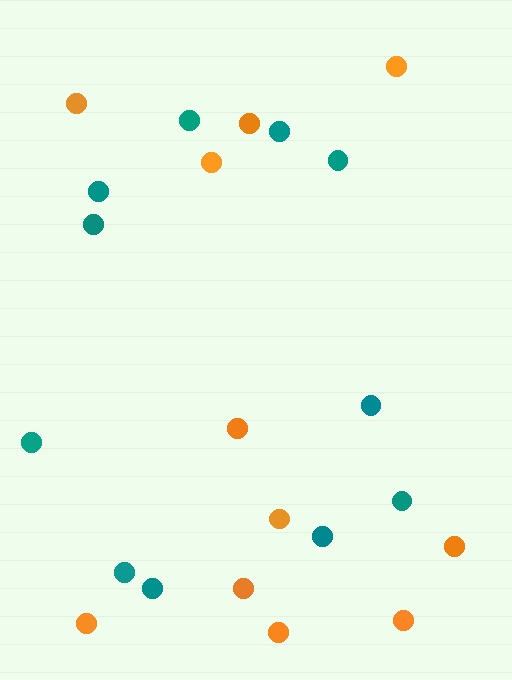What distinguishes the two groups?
There are 2 groups: one group of orange circles (11) and one group of teal circles (11).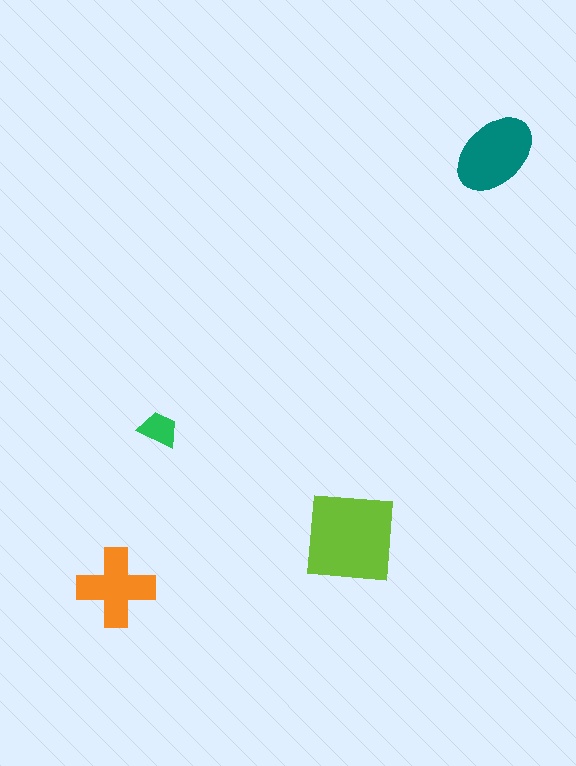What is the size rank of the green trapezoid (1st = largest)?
4th.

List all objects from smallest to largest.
The green trapezoid, the orange cross, the teal ellipse, the lime square.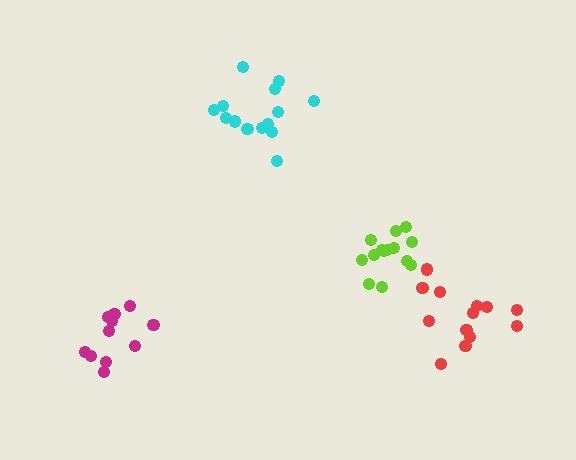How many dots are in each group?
Group 1: 13 dots, Group 2: 14 dots, Group 3: 11 dots, Group 4: 14 dots (52 total).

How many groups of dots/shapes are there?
There are 4 groups.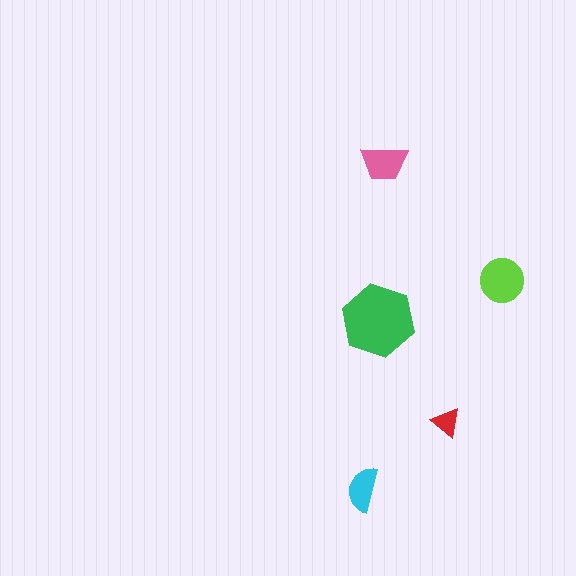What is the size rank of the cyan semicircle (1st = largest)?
4th.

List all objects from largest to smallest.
The green hexagon, the lime circle, the pink trapezoid, the cyan semicircle, the red triangle.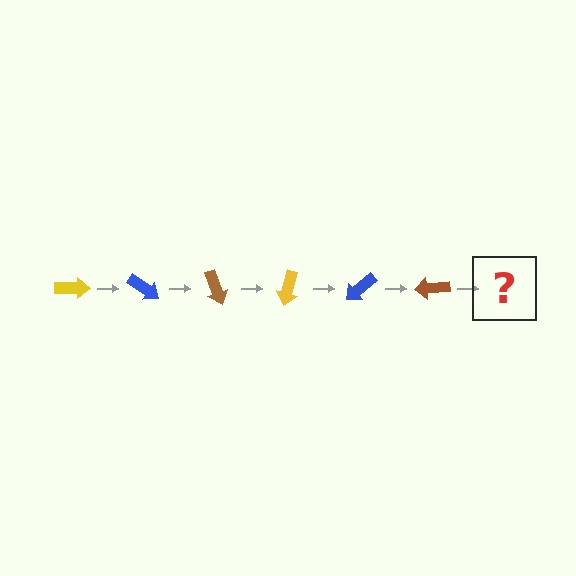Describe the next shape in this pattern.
It should be a yellow arrow, rotated 210 degrees from the start.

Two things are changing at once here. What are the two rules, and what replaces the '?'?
The two rules are that it rotates 35 degrees each step and the color cycles through yellow, blue, and brown. The '?' should be a yellow arrow, rotated 210 degrees from the start.